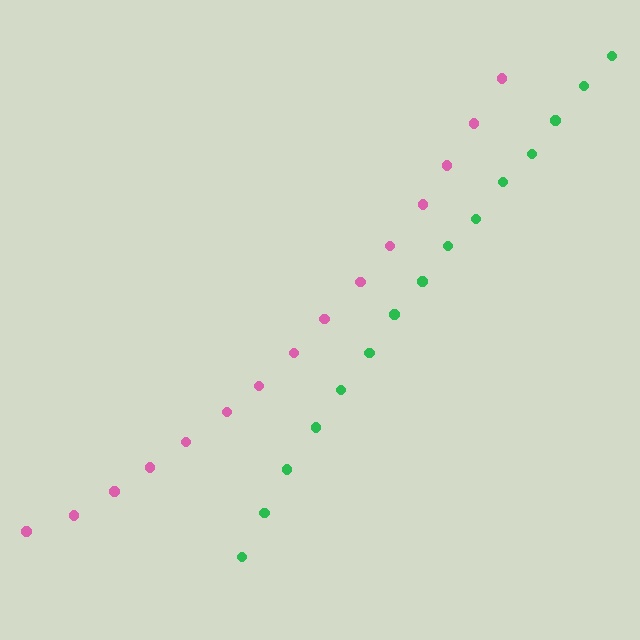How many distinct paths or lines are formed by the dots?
There are 2 distinct paths.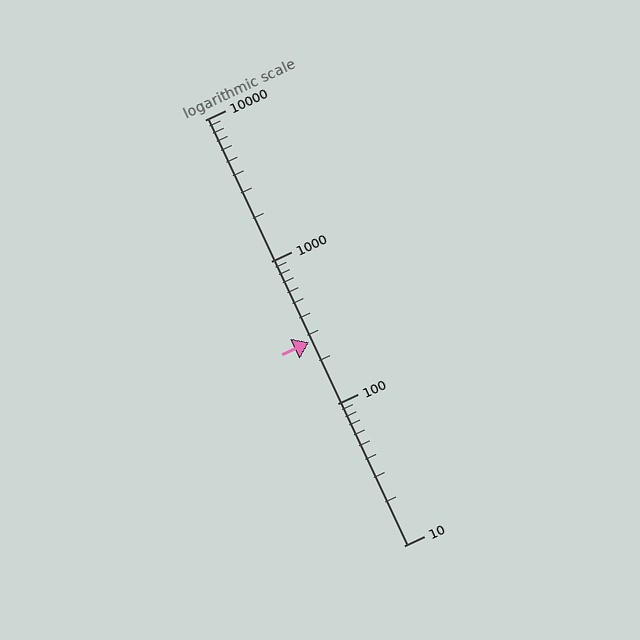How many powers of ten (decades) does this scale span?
The scale spans 3 decades, from 10 to 10000.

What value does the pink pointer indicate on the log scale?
The pointer indicates approximately 270.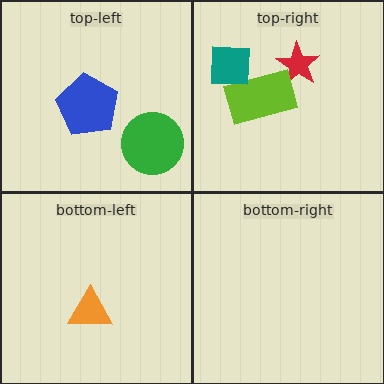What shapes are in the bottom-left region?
The orange triangle.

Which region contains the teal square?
The top-right region.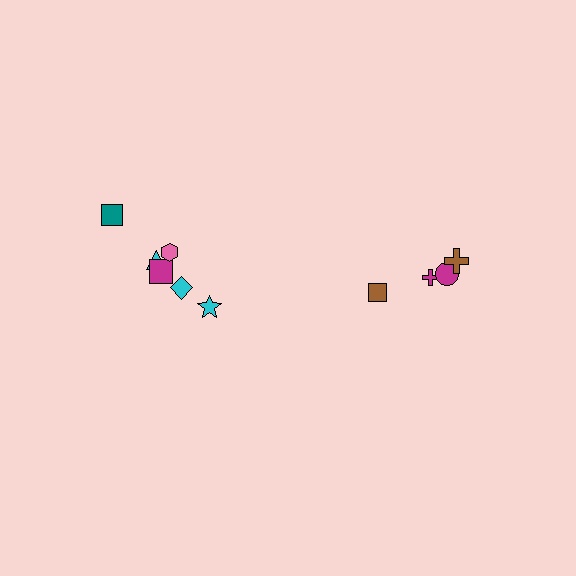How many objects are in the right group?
There are 4 objects.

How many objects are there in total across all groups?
There are 10 objects.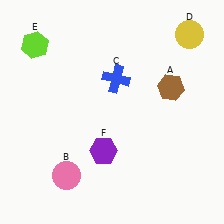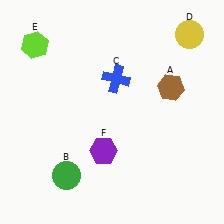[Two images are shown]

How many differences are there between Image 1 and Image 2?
There is 1 difference between the two images.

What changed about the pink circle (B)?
In Image 1, B is pink. In Image 2, it changed to green.